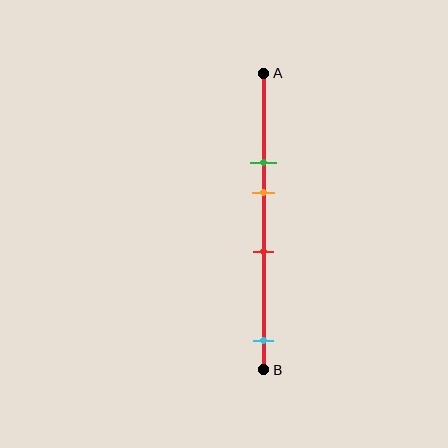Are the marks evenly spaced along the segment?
No, the marks are not evenly spaced.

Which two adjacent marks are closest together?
The green and orange marks are the closest adjacent pair.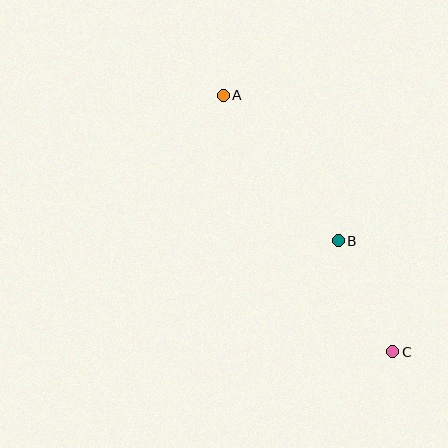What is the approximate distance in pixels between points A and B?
The distance between A and B is approximately 185 pixels.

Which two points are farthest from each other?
Points A and C are farthest from each other.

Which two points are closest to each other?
Points B and C are closest to each other.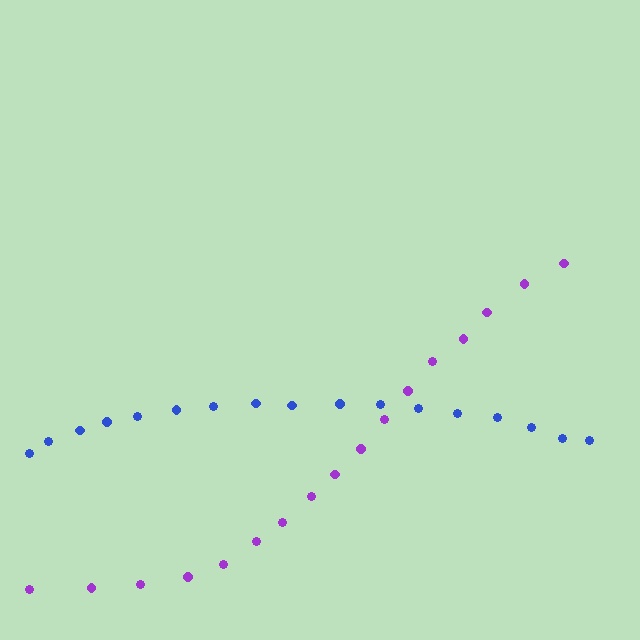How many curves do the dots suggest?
There are 2 distinct paths.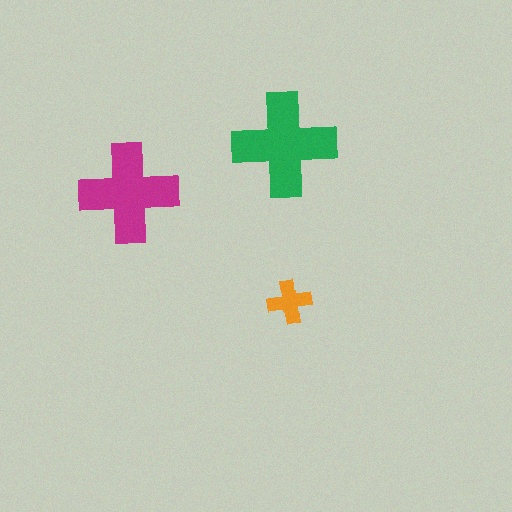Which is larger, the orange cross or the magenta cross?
The magenta one.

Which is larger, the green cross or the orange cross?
The green one.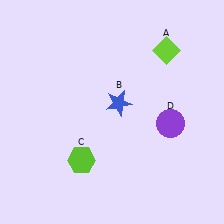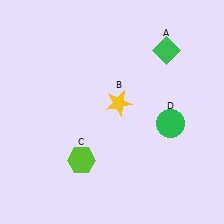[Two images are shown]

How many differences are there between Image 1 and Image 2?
There are 3 differences between the two images.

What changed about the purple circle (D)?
In Image 1, D is purple. In Image 2, it changed to green.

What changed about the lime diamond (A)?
In Image 1, A is lime. In Image 2, it changed to green.